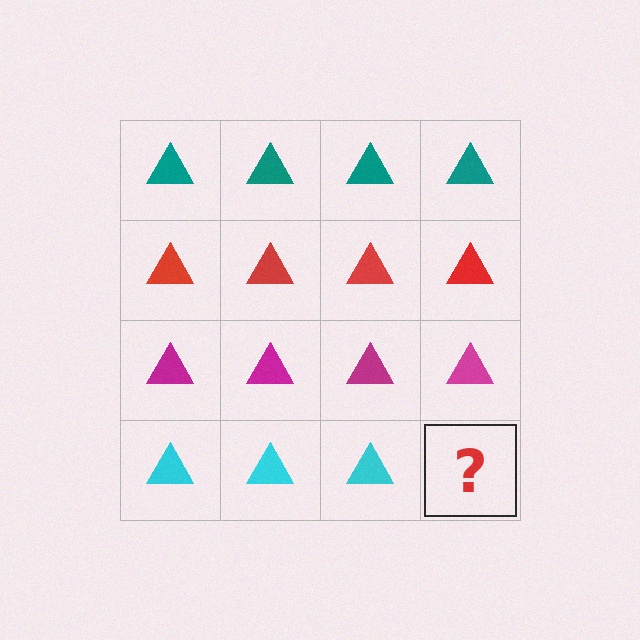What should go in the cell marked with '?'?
The missing cell should contain a cyan triangle.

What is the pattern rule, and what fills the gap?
The rule is that each row has a consistent color. The gap should be filled with a cyan triangle.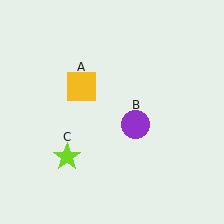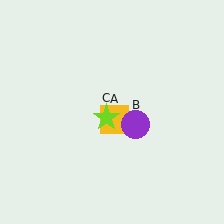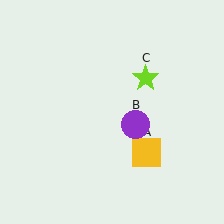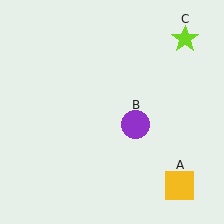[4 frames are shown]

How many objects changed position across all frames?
2 objects changed position: yellow square (object A), lime star (object C).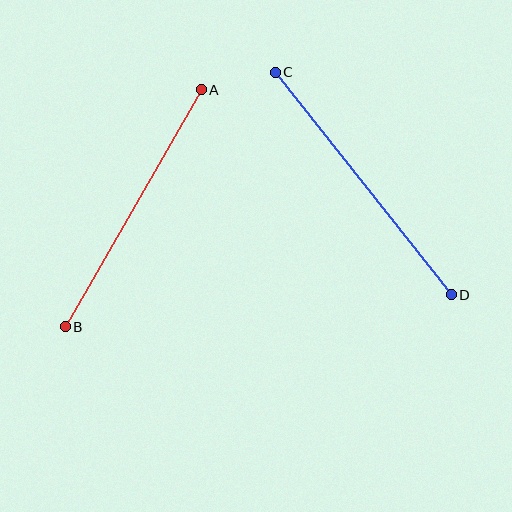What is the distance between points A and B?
The distance is approximately 273 pixels.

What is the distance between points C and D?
The distance is approximately 284 pixels.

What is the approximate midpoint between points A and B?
The midpoint is at approximately (133, 208) pixels.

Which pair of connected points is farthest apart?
Points C and D are farthest apart.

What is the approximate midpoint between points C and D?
The midpoint is at approximately (363, 183) pixels.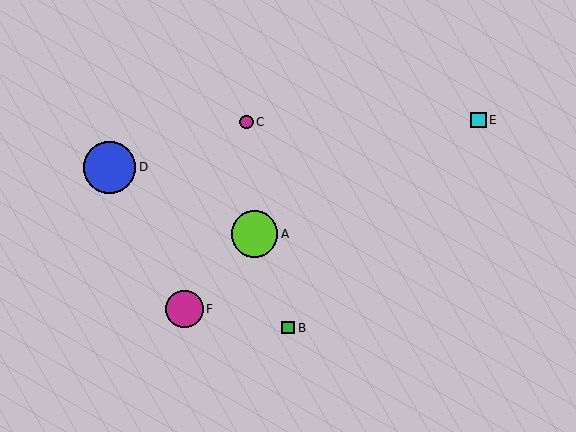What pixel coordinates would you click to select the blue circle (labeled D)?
Click at (110, 167) to select the blue circle D.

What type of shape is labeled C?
Shape C is a magenta circle.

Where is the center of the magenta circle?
The center of the magenta circle is at (246, 122).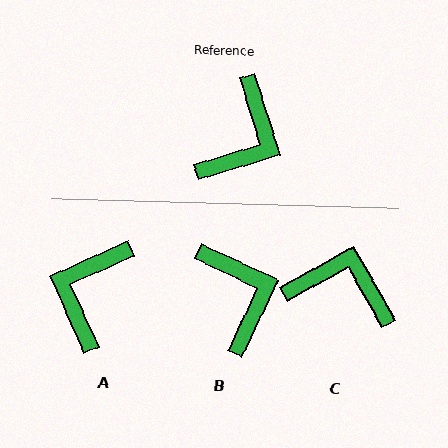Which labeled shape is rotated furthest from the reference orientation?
A, about 173 degrees away.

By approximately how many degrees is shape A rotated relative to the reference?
Approximately 173 degrees clockwise.